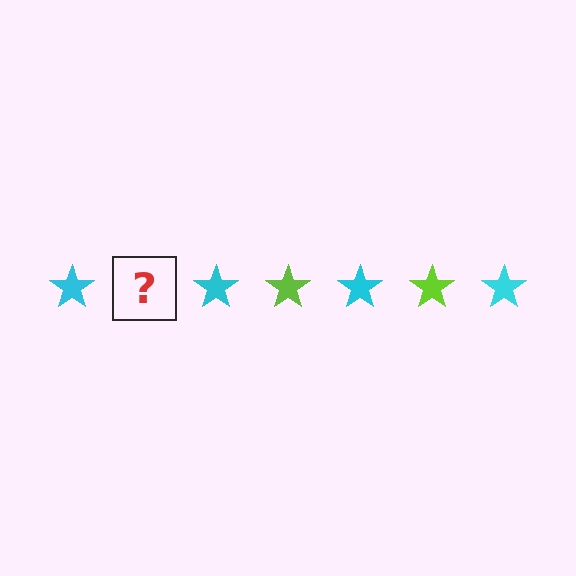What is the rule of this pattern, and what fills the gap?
The rule is that the pattern cycles through cyan, lime stars. The gap should be filled with a lime star.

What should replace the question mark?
The question mark should be replaced with a lime star.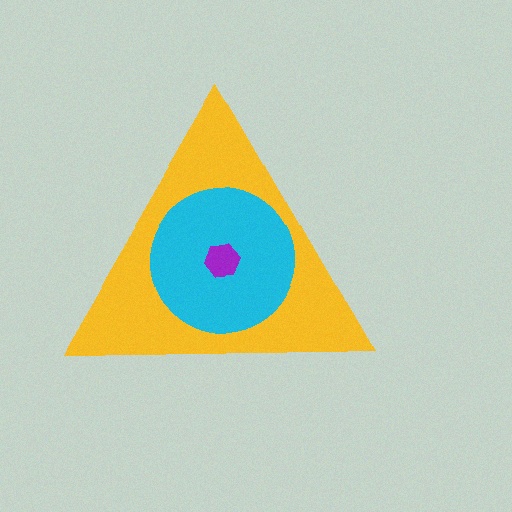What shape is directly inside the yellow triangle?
The cyan circle.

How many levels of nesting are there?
3.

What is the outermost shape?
The yellow triangle.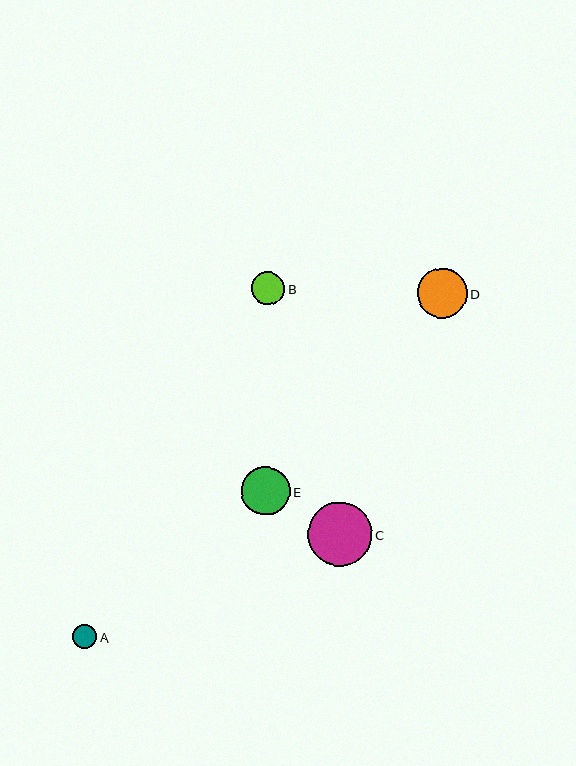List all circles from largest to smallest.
From largest to smallest: C, D, E, B, A.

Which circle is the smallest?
Circle A is the smallest with a size of approximately 24 pixels.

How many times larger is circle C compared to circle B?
Circle C is approximately 1.9 times the size of circle B.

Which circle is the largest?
Circle C is the largest with a size of approximately 64 pixels.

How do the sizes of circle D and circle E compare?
Circle D and circle E are approximately the same size.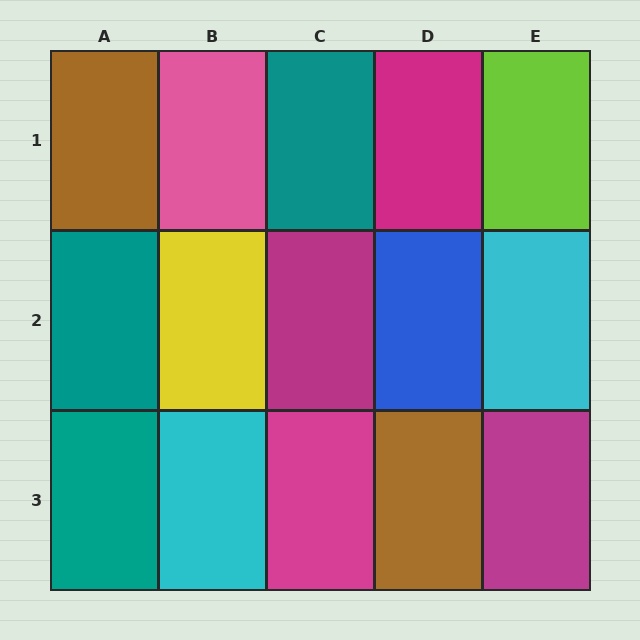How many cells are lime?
1 cell is lime.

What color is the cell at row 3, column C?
Magenta.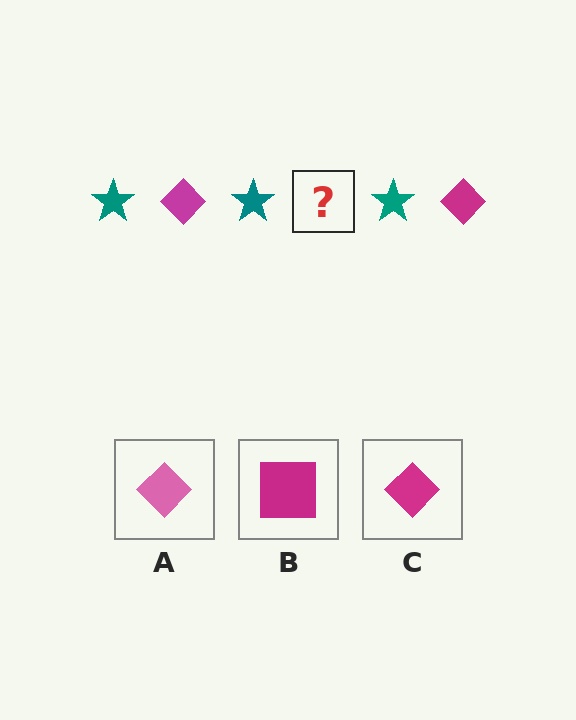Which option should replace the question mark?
Option C.